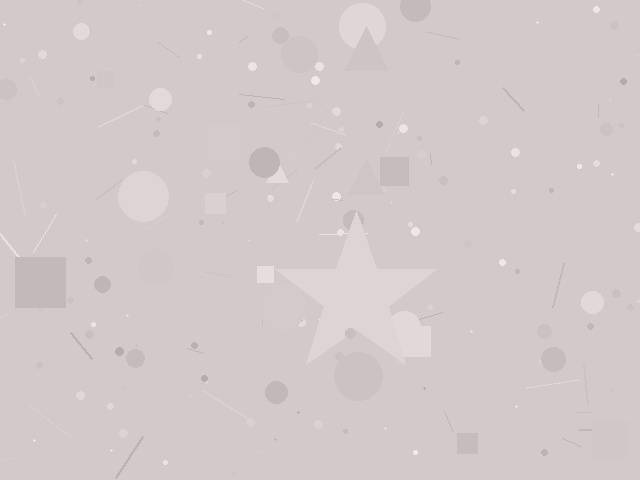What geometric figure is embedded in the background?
A star is embedded in the background.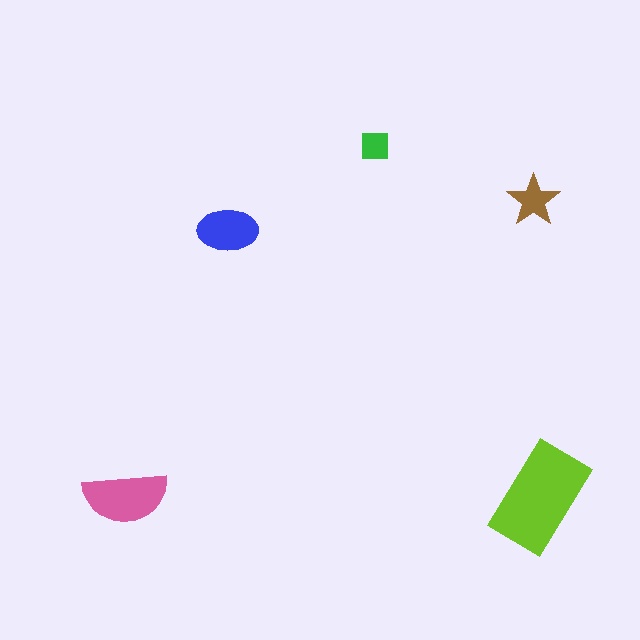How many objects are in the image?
There are 5 objects in the image.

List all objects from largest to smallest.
The lime rectangle, the pink semicircle, the blue ellipse, the brown star, the green square.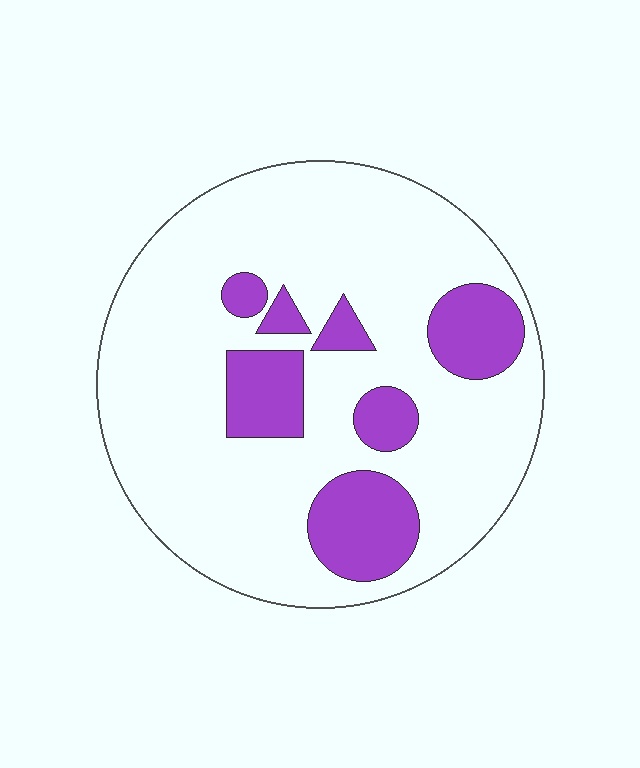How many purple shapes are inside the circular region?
7.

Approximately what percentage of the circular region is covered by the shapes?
Approximately 20%.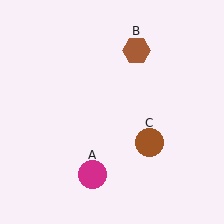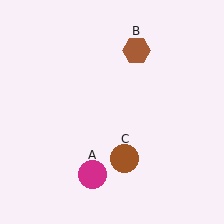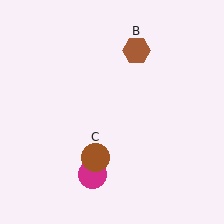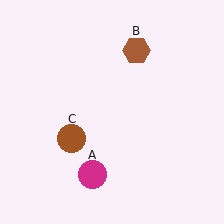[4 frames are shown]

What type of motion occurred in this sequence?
The brown circle (object C) rotated clockwise around the center of the scene.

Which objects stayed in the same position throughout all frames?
Magenta circle (object A) and brown hexagon (object B) remained stationary.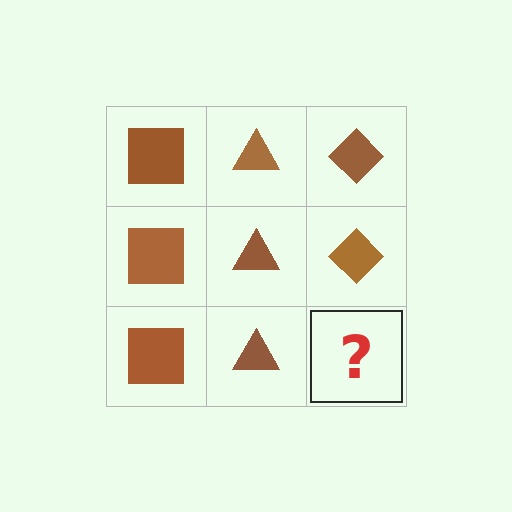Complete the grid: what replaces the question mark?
The question mark should be replaced with a brown diamond.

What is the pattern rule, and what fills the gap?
The rule is that each column has a consistent shape. The gap should be filled with a brown diamond.